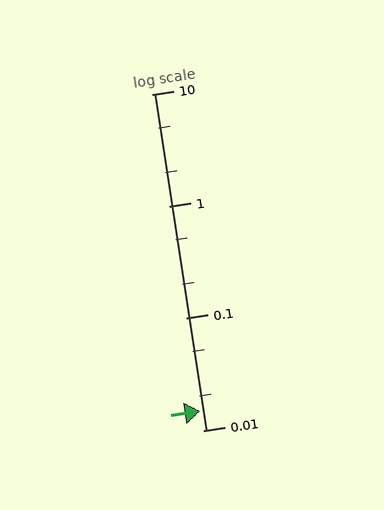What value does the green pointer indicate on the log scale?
The pointer indicates approximately 0.015.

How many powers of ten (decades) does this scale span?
The scale spans 3 decades, from 0.01 to 10.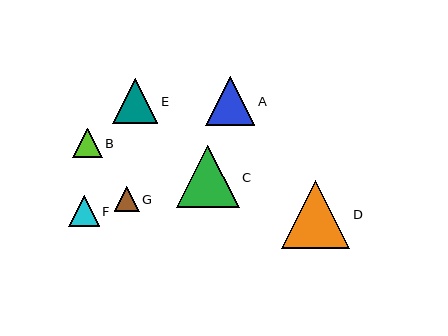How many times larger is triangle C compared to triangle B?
Triangle C is approximately 2.1 times the size of triangle B.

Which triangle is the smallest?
Triangle G is the smallest with a size of approximately 25 pixels.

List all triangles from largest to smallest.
From largest to smallest: D, C, A, E, F, B, G.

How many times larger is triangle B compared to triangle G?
Triangle B is approximately 1.2 times the size of triangle G.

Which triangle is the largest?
Triangle D is the largest with a size of approximately 68 pixels.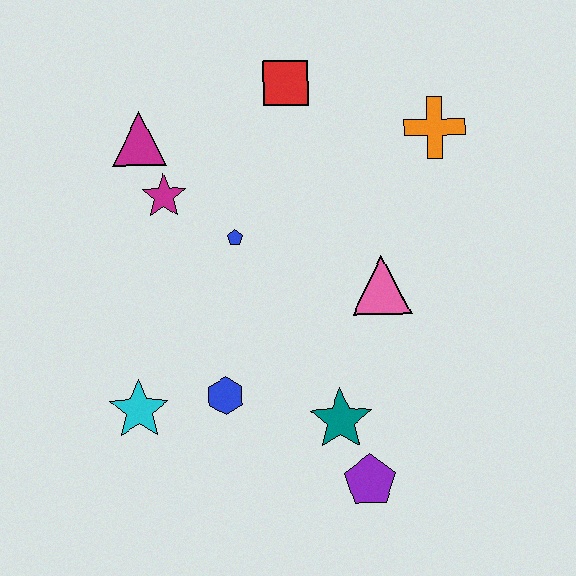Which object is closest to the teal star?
The purple pentagon is closest to the teal star.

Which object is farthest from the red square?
The purple pentagon is farthest from the red square.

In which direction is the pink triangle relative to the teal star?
The pink triangle is above the teal star.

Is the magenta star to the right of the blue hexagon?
No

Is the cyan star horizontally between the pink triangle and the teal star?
No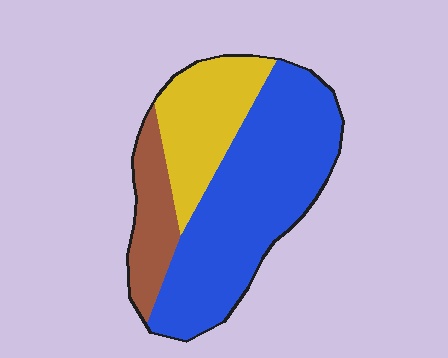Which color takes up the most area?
Blue, at roughly 60%.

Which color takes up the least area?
Brown, at roughly 15%.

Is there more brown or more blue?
Blue.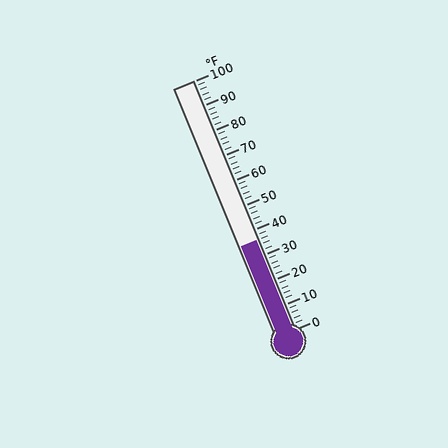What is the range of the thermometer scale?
The thermometer scale ranges from 0°F to 100°F.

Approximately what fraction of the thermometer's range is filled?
The thermometer is filled to approximately 35% of its range.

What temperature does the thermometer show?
The thermometer shows approximately 36°F.